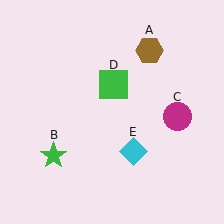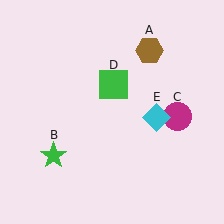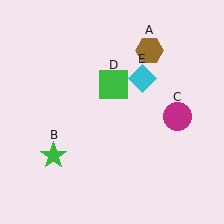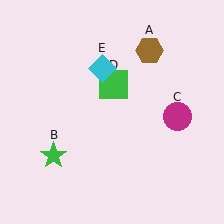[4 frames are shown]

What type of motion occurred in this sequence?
The cyan diamond (object E) rotated counterclockwise around the center of the scene.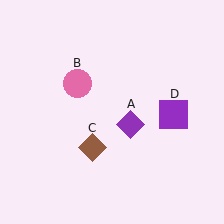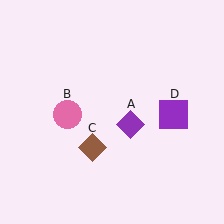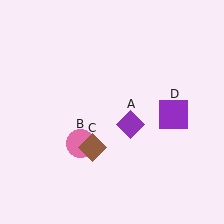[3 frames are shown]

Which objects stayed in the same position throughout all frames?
Purple diamond (object A) and brown diamond (object C) and purple square (object D) remained stationary.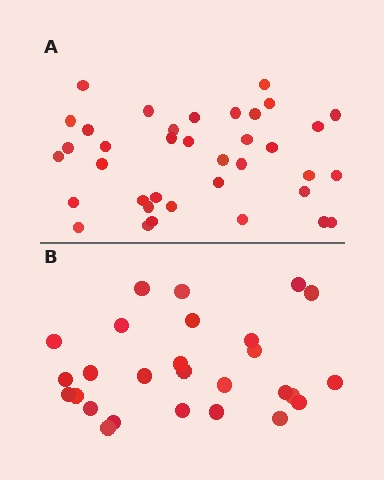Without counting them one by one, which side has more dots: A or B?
Region A (the top region) has more dots.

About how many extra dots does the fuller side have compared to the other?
Region A has roughly 10 or so more dots than region B.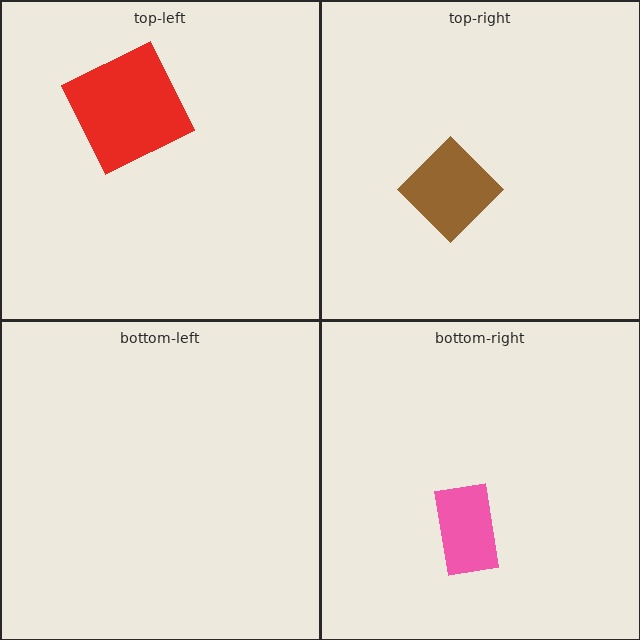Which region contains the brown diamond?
The top-right region.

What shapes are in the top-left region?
The red square.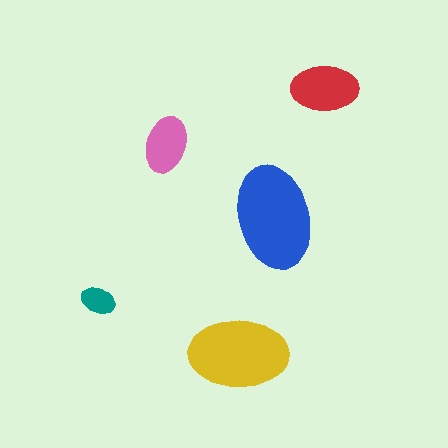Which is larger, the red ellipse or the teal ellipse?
The red one.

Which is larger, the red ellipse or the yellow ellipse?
The yellow one.